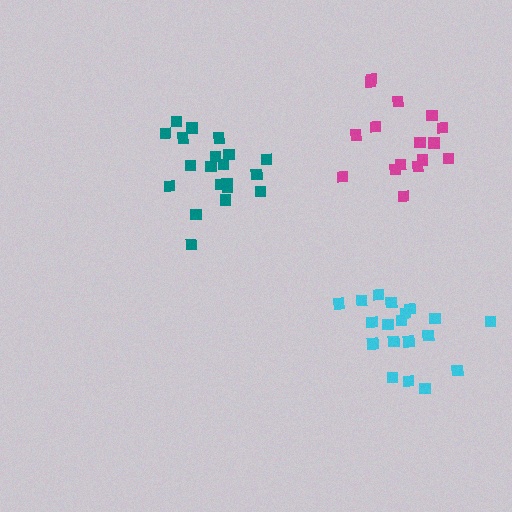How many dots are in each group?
Group 1: 19 dots, Group 2: 20 dots, Group 3: 16 dots (55 total).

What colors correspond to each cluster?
The clusters are colored: cyan, teal, magenta.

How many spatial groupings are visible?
There are 3 spatial groupings.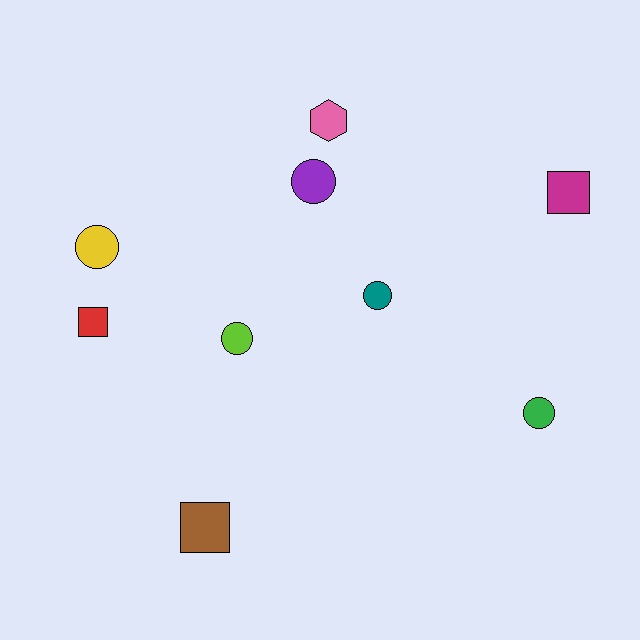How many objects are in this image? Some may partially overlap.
There are 9 objects.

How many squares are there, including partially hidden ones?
There are 3 squares.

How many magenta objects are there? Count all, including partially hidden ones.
There is 1 magenta object.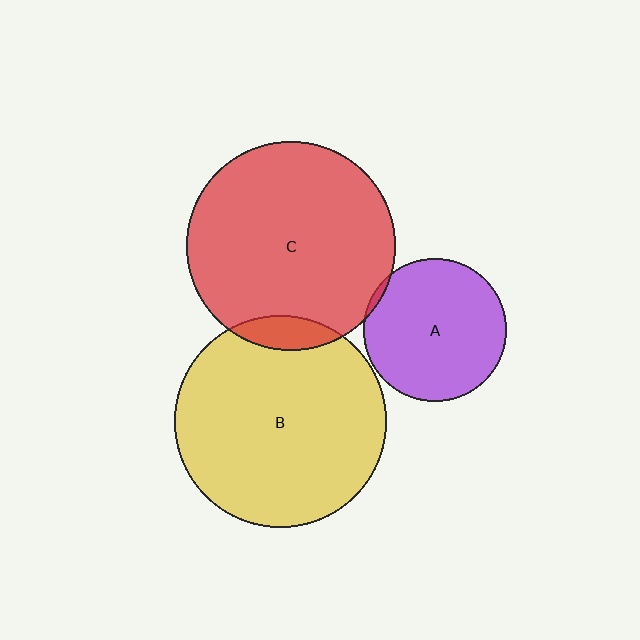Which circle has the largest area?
Circle B (yellow).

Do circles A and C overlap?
Yes.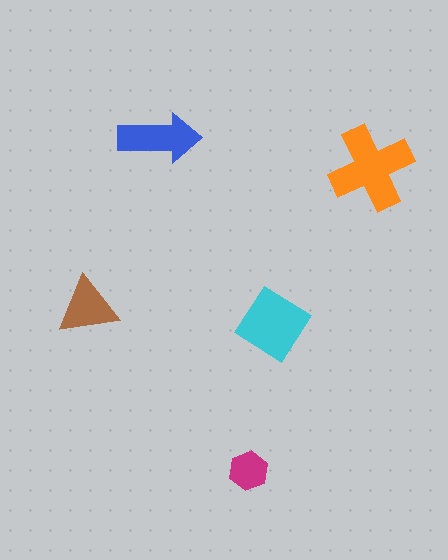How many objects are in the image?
There are 5 objects in the image.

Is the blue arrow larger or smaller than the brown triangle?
Larger.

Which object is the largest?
The orange cross.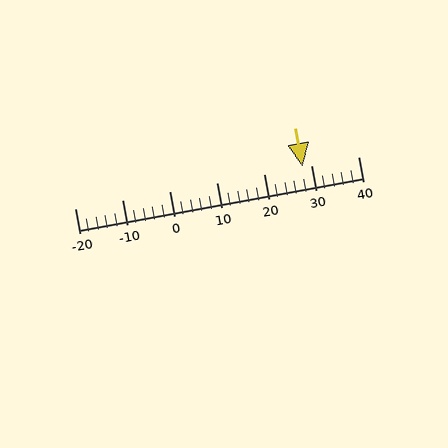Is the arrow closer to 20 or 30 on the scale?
The arrow is closer to 30.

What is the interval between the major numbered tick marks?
The major tick marks are spaced 10 units apart.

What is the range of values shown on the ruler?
The ruler shows values from -20 to 40.